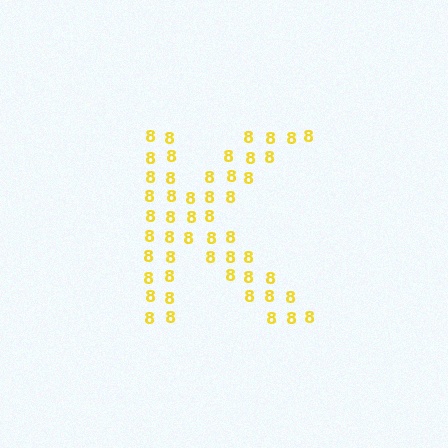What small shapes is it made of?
It is made of small digit 8's.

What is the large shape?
The large shape is the letter K.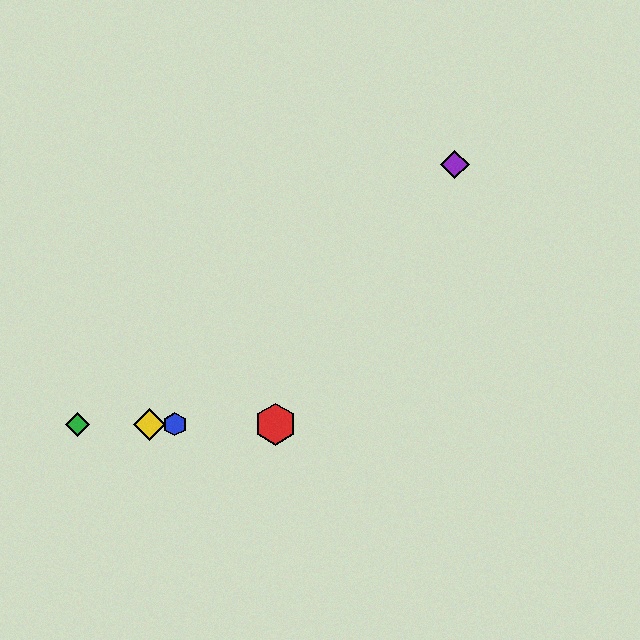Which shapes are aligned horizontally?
The red hexagon, the blue hexagon, the green diamond, the yellow diamond are aligned horizontally.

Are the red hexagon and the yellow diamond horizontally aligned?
Yes, both are at y≈424.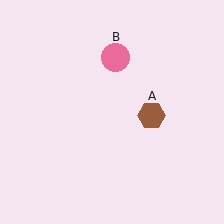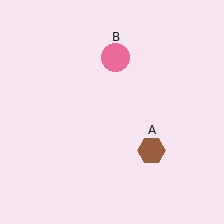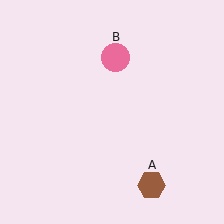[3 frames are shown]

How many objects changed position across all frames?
1 object changed position: brown hexagon (object A).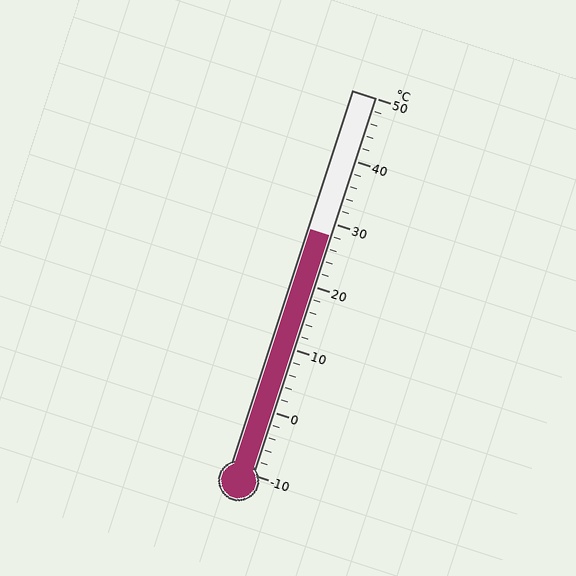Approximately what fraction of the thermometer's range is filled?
The thermometer is filled to approximately 65% of its range.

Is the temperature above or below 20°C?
The temperature is above 20°C.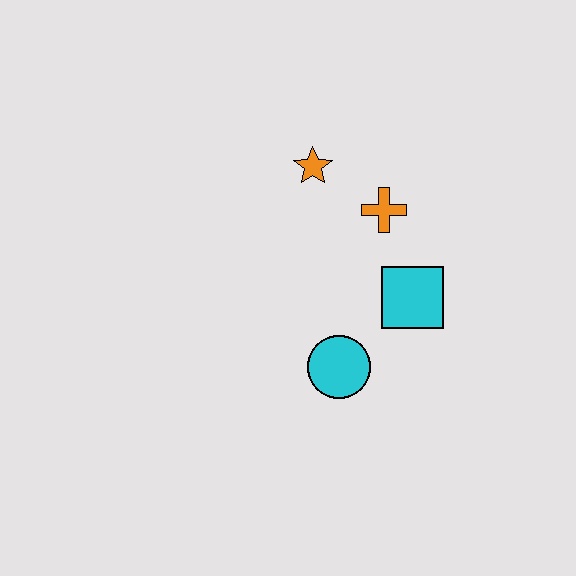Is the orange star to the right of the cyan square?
No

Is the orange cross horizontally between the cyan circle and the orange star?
No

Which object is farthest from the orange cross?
The cyan circle is farthest from the orange cross.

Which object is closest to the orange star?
The orange cross is closest to the orange star.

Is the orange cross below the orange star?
Yes